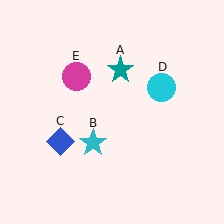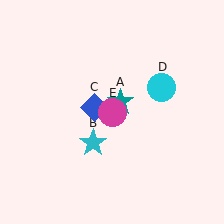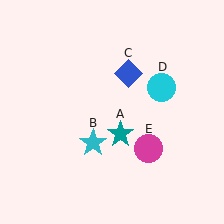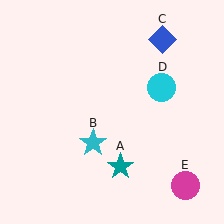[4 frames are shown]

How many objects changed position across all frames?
3 objects changed position: teal star (object A), blue diamond (object C), magenta circle (object E).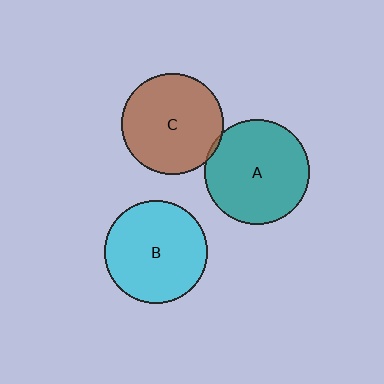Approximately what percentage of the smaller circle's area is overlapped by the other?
Approximately 5%.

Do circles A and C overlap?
Yes.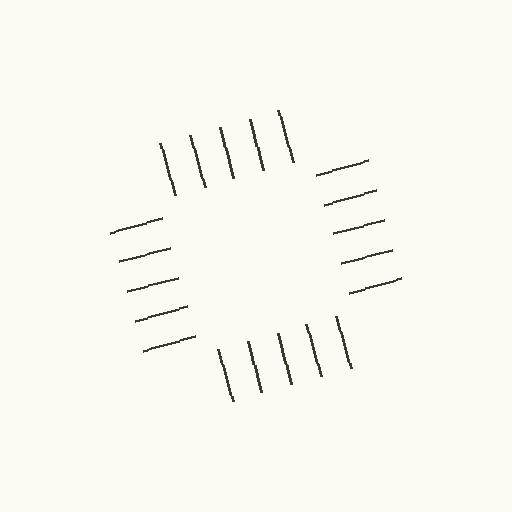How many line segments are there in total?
20 — 5 along each of the 4 edges.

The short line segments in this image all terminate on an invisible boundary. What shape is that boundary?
An illusory square — the line segments terminate on its edges but no continuous stroke is drawn.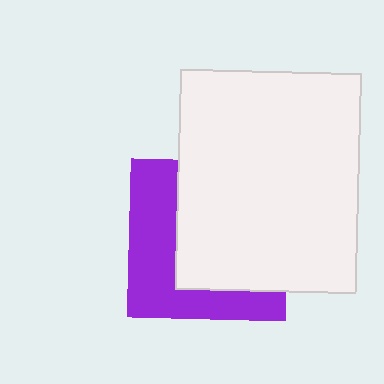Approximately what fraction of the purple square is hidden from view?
Roughly 57% of the purple square is hidden behind the white rectangle.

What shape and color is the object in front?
The object in front is a white rectangle.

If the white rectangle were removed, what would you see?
You would see the complete purple square.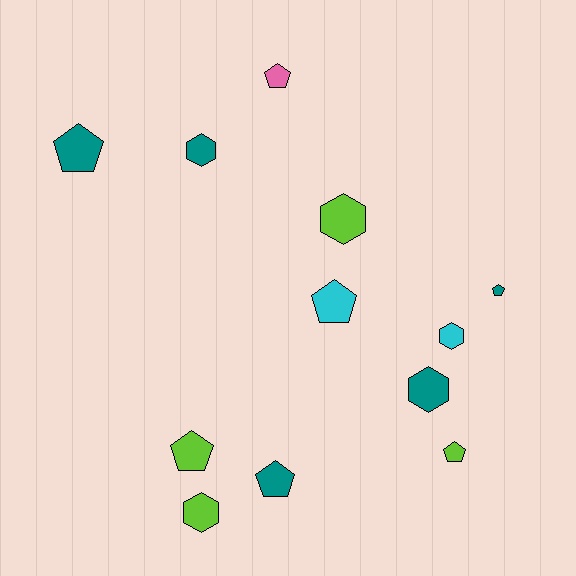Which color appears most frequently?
Teal, with 5 objects.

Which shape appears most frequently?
Pentagon, with 7 objects.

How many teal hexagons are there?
There are 2 teal hexagons.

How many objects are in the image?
There are 12 objects.